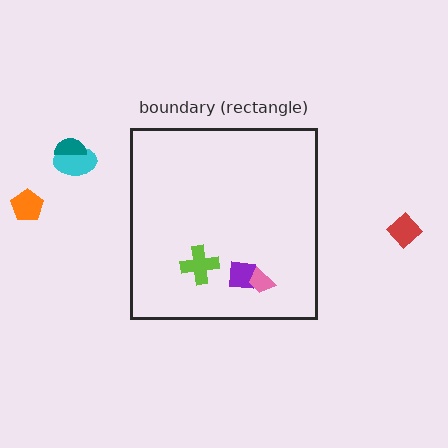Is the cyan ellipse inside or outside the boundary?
Outside.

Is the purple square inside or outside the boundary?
Inside.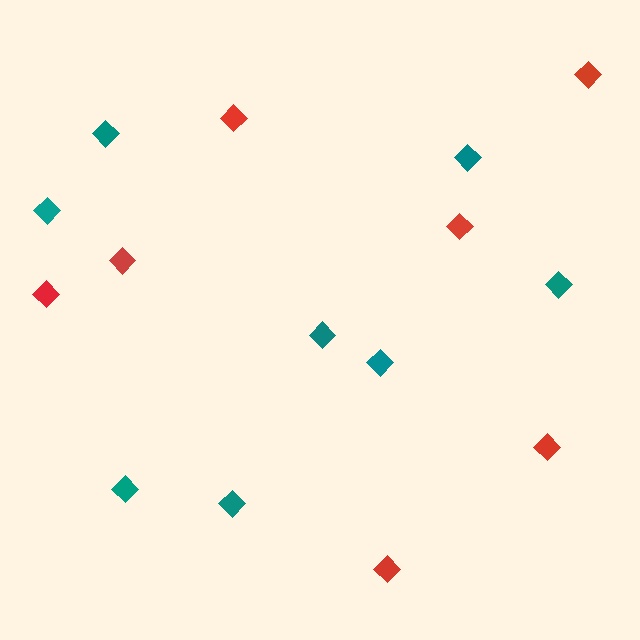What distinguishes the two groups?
There are 2 groups: one group of teal diamonds (8) and one group of red diamonds (7).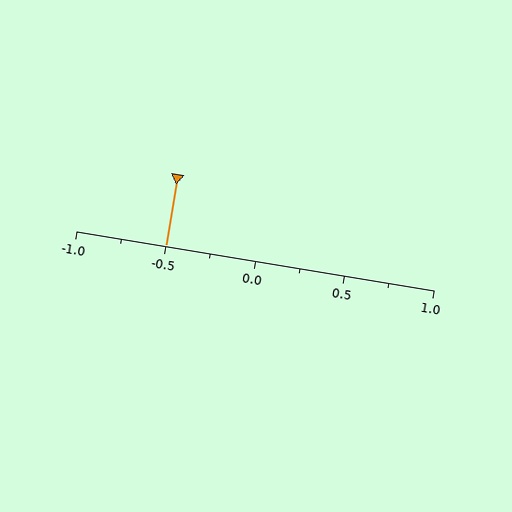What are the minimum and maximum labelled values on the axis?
The axis runs from -1.0 to 1.0.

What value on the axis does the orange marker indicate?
The marker indicates approximately -0.5.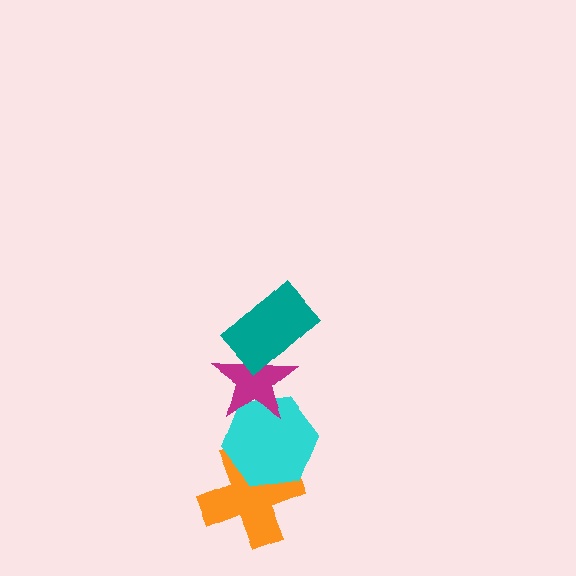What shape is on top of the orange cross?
The cyan hexagon is on top of the orange cross.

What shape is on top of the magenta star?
The teal rectangle is on top of the magenta star.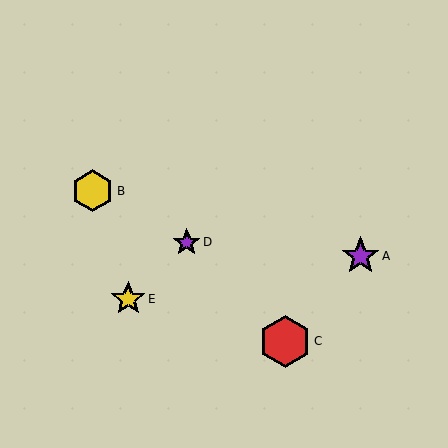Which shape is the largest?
The red hexagon (labeled C) is the largest.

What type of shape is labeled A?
Shape A is a purple star.